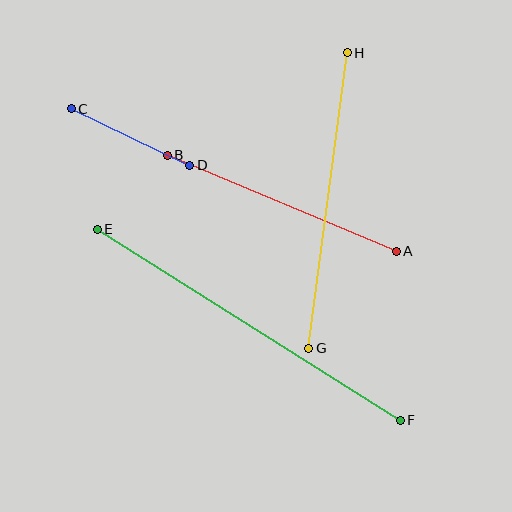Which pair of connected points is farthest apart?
Points E and F are farthest apart.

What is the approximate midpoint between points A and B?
The midpoint is at approximately (282, 203) pixels.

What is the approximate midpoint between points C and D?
The midpoint is at approximately (131, 137) pixels.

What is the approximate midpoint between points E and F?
The midpoint is at approximately (249, 325) pixels.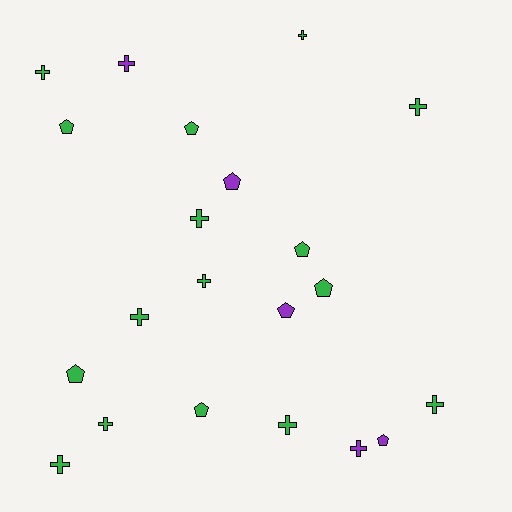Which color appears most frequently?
Green, with 16 objects.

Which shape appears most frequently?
Cross, with 12 objects.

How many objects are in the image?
There are 21 objects.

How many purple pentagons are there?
There are 3 purple pentagons.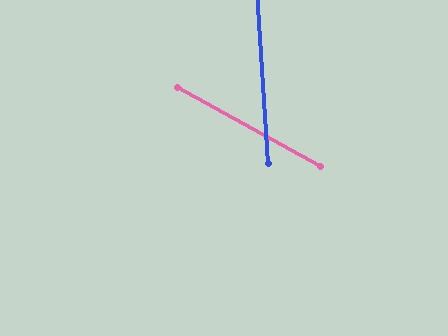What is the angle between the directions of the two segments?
Approximately 57 degrees.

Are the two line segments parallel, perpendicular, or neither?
Neither parallel nor perpendicular — they differ by about 57°.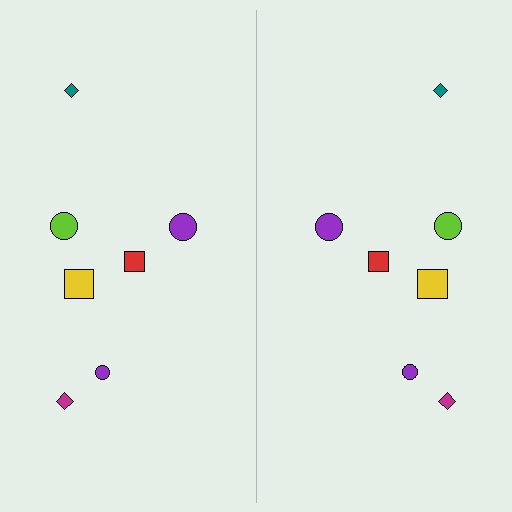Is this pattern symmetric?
Yes, this pattern has bilateral (reflection) symmetry.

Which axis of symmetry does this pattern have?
The pattern has a vertical axis of symmetry running through the center of the image.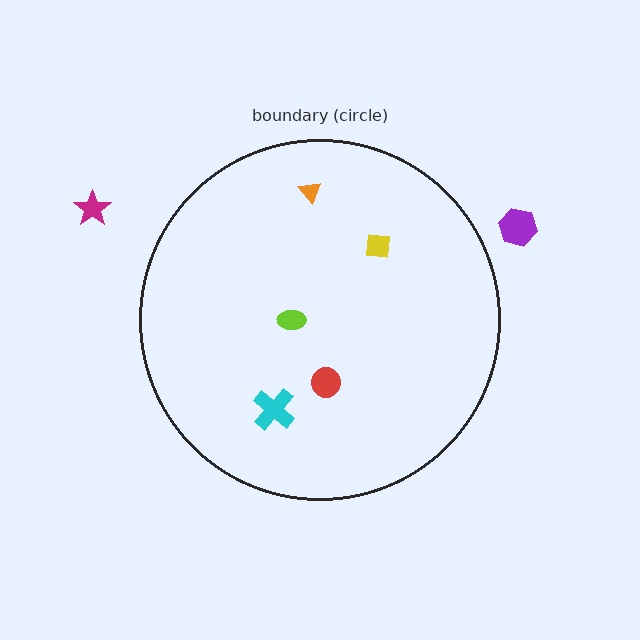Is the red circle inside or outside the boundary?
Inside.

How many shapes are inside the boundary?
5 inside, 2 outside.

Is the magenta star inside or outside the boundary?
Outside.